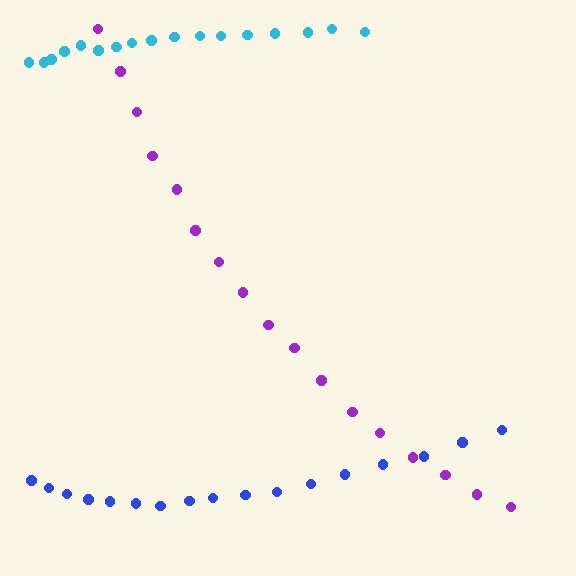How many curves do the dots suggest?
There are 3 distinct paths.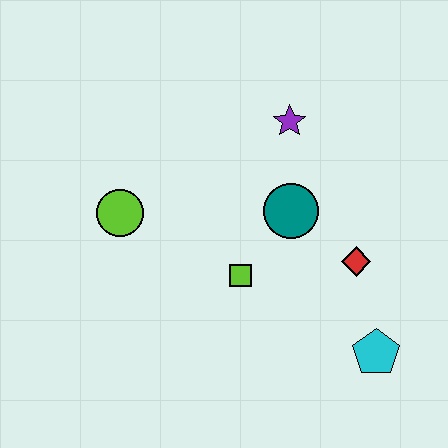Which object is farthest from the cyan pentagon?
The lime circle is farthest from the cyan pentagon.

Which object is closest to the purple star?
The teal circle is closest to the purple star.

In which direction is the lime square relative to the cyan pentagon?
The lime square is to the left of the cyan pentagon.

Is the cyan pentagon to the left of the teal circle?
No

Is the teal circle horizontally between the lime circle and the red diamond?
Yes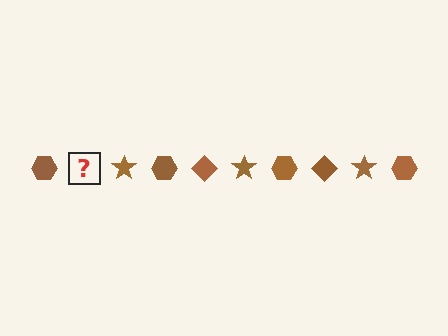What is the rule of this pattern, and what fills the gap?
The rule is that the pattern cycles through hexagon, diamond, star shapes in brown. The gap should be filled with a brown diamond.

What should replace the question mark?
The question mark should be replaced with a brown diamond.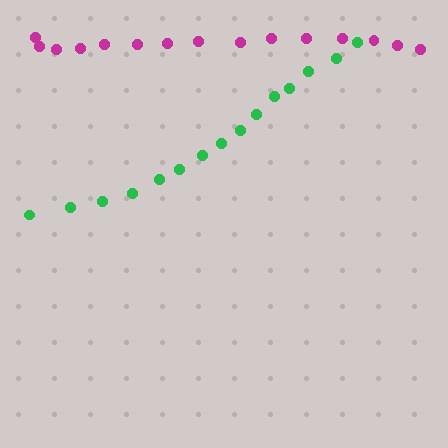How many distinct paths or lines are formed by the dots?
There are 2 distinct paths.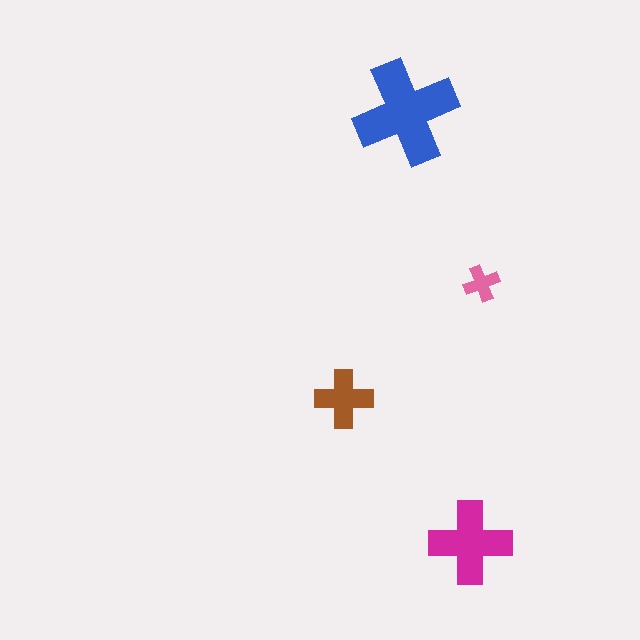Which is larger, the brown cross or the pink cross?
The brown one.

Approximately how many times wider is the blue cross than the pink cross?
About 3 times wider.